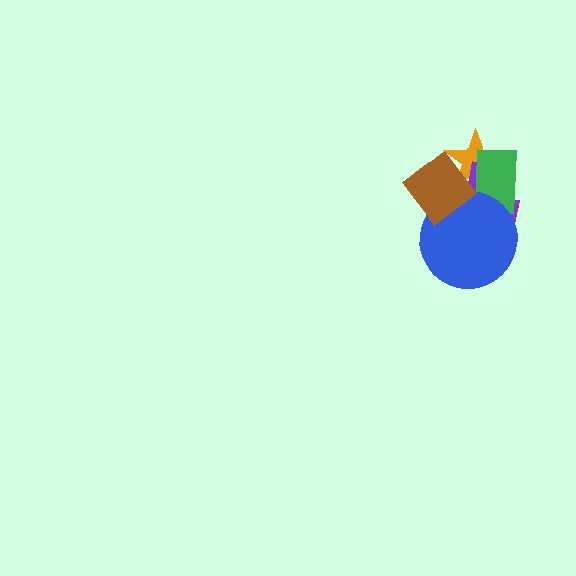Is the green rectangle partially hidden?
Yes, it is partially covered by another shape.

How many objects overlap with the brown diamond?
4 objects overlap with the brown diamond.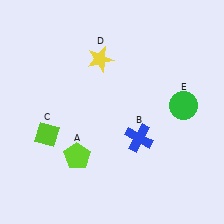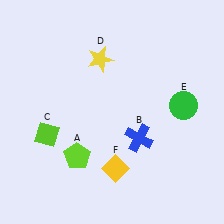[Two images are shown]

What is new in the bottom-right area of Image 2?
A yellow diamond (F) was added in the bottom-right area of Image 2.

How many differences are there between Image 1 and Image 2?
There is 1 difference between the two images.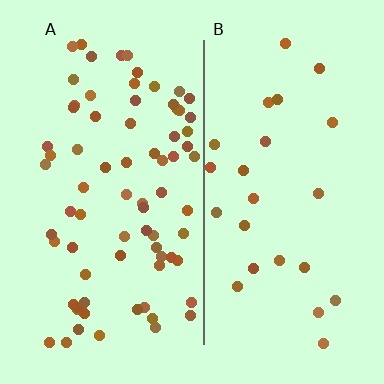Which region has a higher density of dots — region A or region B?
A (the left).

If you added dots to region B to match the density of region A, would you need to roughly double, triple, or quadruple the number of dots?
Approximately triple.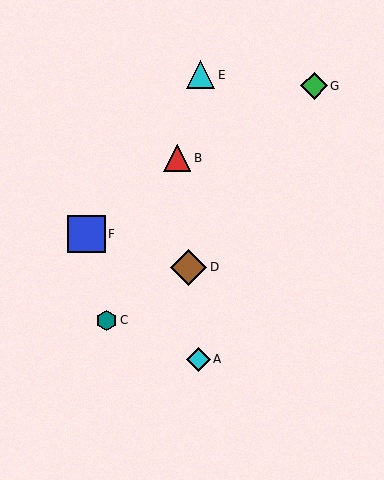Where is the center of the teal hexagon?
The center of the teal hexagon is at (107, 320).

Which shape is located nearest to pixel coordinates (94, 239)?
The blue square (labeled F) at (87, 234) is nearest to that location.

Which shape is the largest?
The blue square (labeled F) is the largest.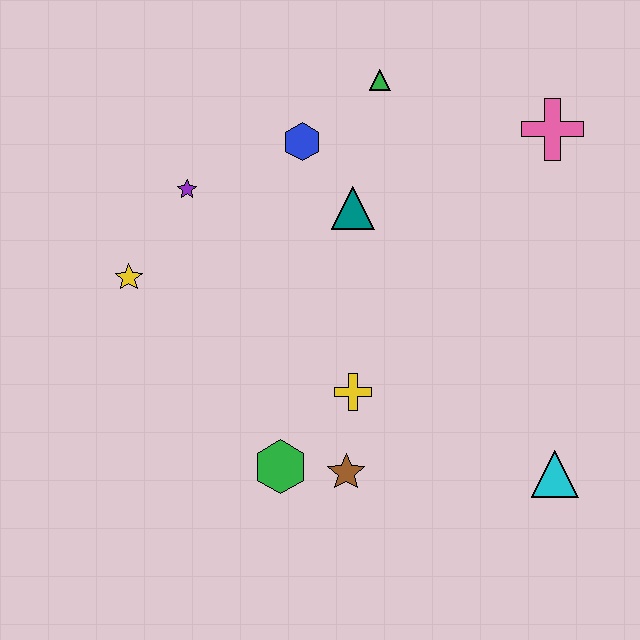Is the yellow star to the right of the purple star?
No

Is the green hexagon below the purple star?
Yes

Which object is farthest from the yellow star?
The cyan triangle is farthest from the yellow star.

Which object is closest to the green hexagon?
The brown star is closest to the green hexagon.